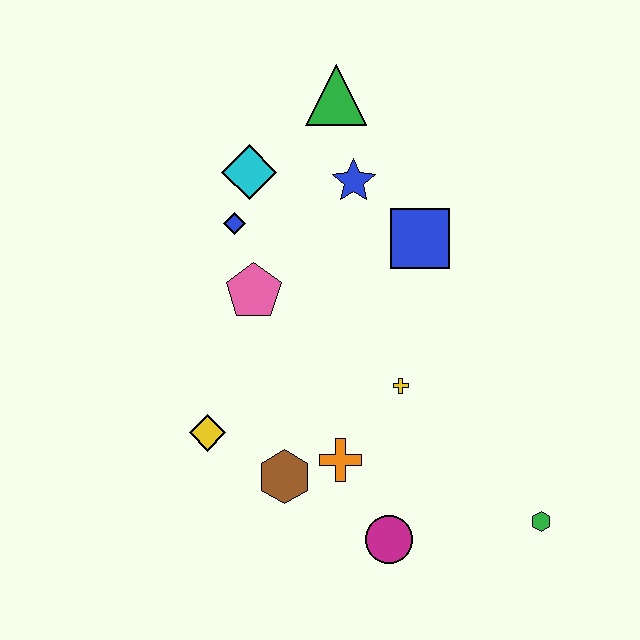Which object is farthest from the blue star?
The green hexagon is farthest from the blue star.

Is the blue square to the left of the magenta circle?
No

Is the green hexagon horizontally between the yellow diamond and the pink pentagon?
No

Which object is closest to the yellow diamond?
The brown hexagon is closest to the yellow diamond.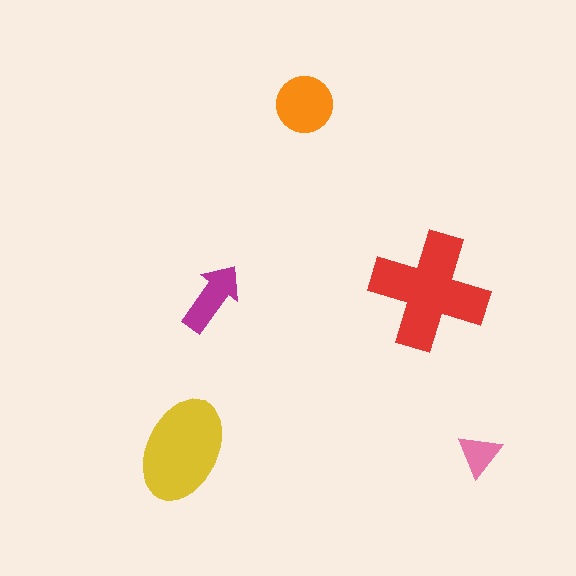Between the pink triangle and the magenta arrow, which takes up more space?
The magenta arrow.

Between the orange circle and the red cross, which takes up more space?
The red cross.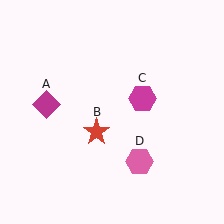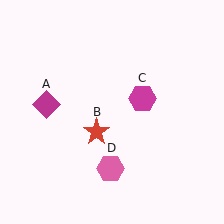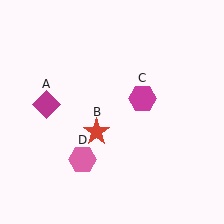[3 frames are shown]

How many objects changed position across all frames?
1 object changed position: pink hexagon (object D).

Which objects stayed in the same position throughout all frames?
Magenta diamond (object A) and red star (object B) and magenta hexagon (object C) remained stationary.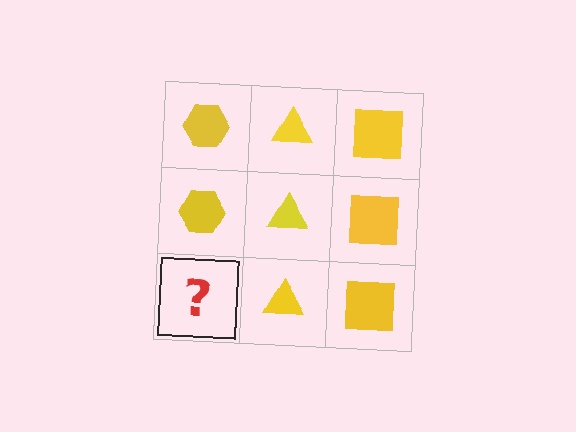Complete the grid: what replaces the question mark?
The question mark should be replaced with a yellow hexagon.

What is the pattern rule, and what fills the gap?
The rule is that each column has a consistent shape. The gap should be filled with a yellow hexagon.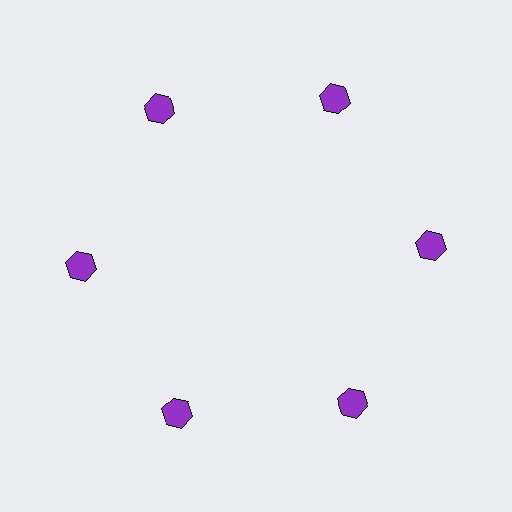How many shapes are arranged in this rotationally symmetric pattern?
There are 6 shapes, arranged in 6 groups of 1.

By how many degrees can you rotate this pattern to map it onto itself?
The pattern maps onto itself every 60 degrees of rotation.